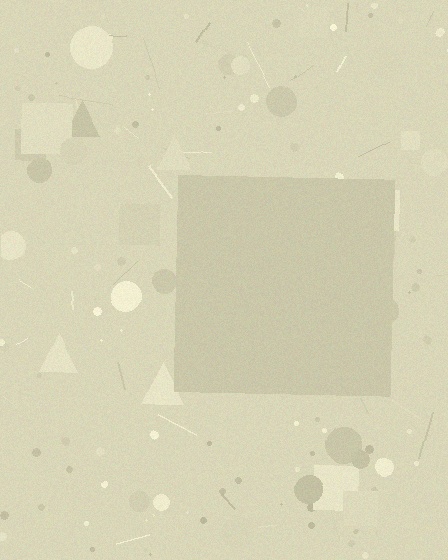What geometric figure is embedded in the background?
A square is embedded in the background.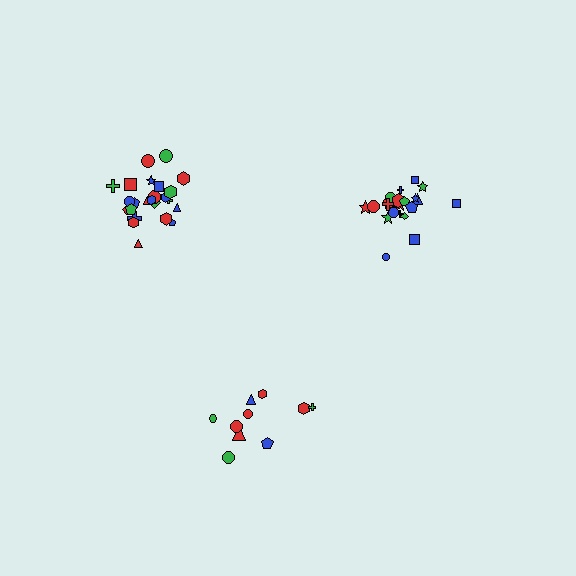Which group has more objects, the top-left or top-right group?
The top-left group.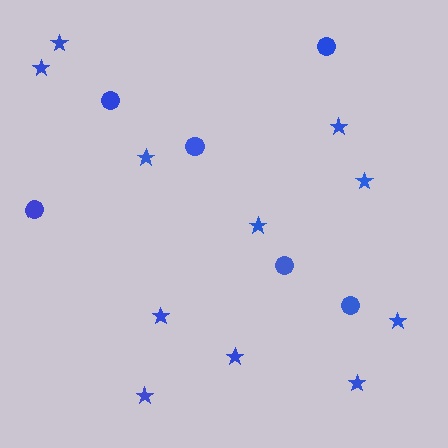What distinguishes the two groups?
There are 2 groups: one group of circles (6) and one group of stars (11).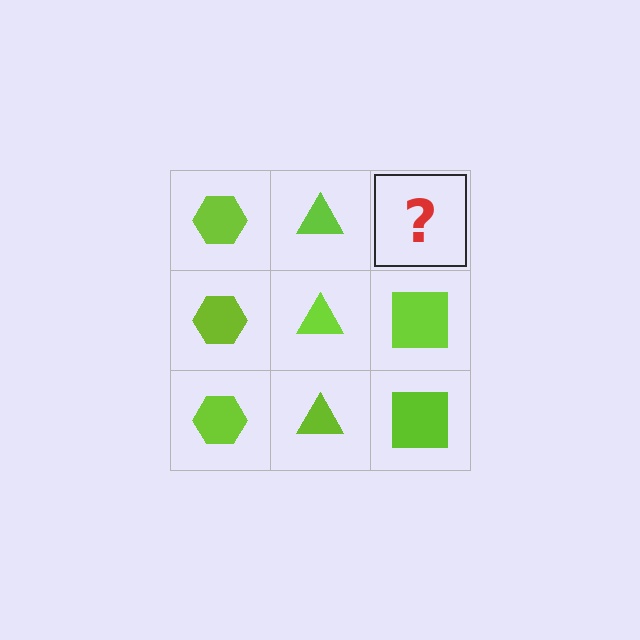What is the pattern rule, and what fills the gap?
The rule is that each column has a consistent shape. The gap should be filled with a lime square.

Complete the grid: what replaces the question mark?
The question mark should be replaced with a lime square.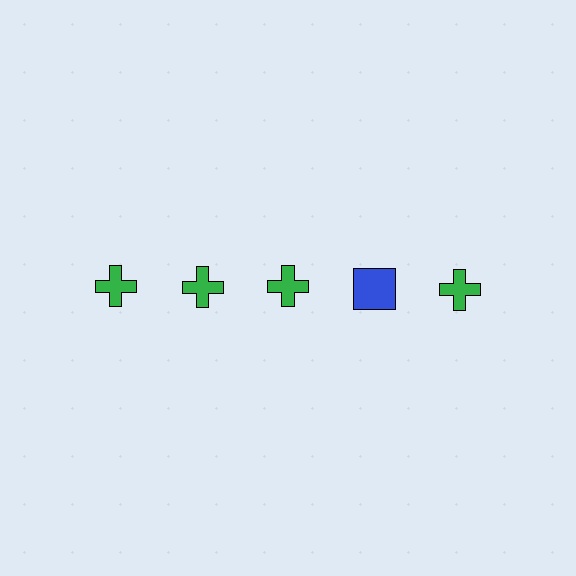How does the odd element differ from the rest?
It differs in both color (blue instead of green) and shape (square instead of cross).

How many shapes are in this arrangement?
There are 5 shapes arranged in a grid pattern.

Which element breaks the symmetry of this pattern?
The blue square in the top row, second from right column breaks the symmetry. All other shapes are green crosses.